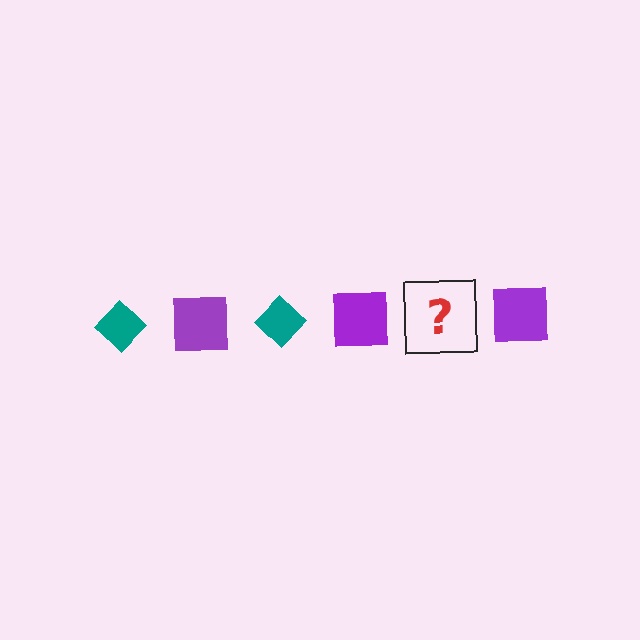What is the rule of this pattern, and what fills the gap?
The rule is that the pattern alternates between teal diamond and purple square. The gap should be filled with a teal diamond.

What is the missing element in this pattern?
The missing element is a teal diamond.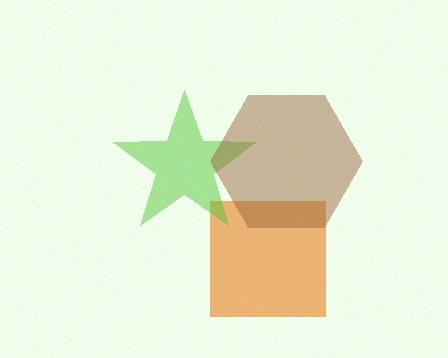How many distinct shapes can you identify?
There are 3 distinct shapes: an orange square, a lime star, a brown hexagon.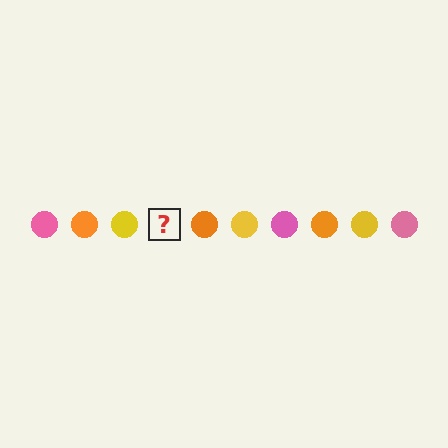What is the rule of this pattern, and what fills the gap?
The rule is that the pattern cycles through pink, orange, yellow circles. The gap should be filled with a pink circle.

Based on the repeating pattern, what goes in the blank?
The blank should be a pink circle.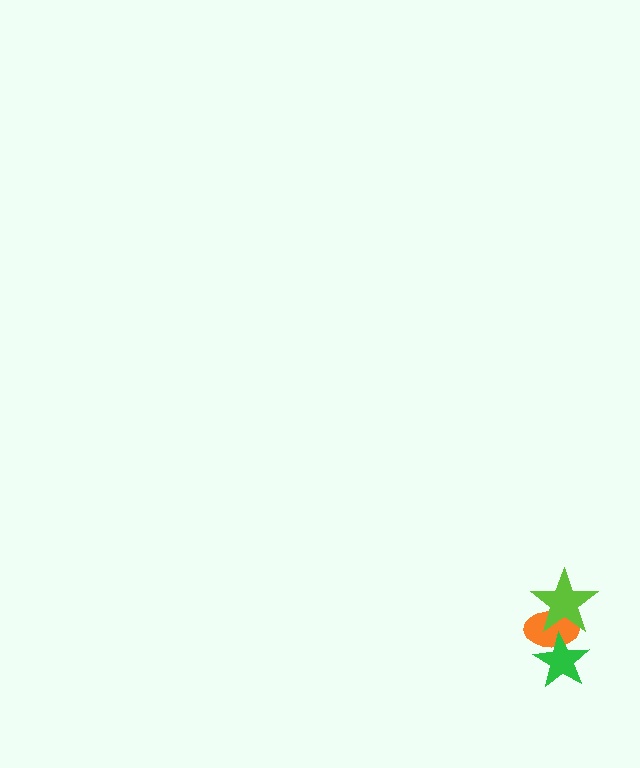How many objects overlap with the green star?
2 objects overlap with the green star.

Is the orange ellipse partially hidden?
Yes, it is partially covered by another shape.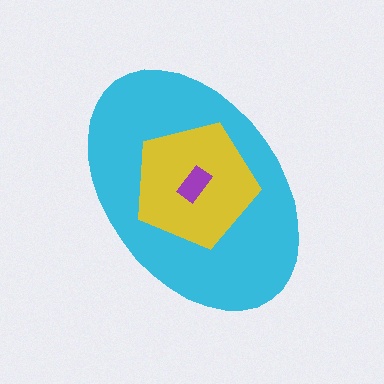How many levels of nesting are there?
3.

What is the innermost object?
The purple rectangle.